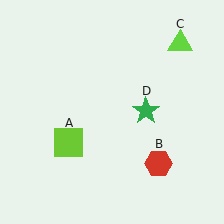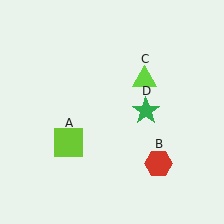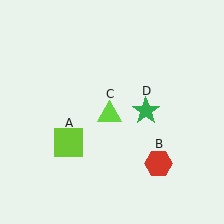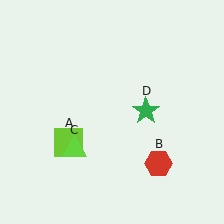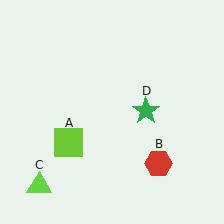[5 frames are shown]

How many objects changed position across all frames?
1 object changed position: lime triangle (object C).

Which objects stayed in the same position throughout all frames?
Lime square (object A) and red hexagon (object B) and green star (object D) remained stationary.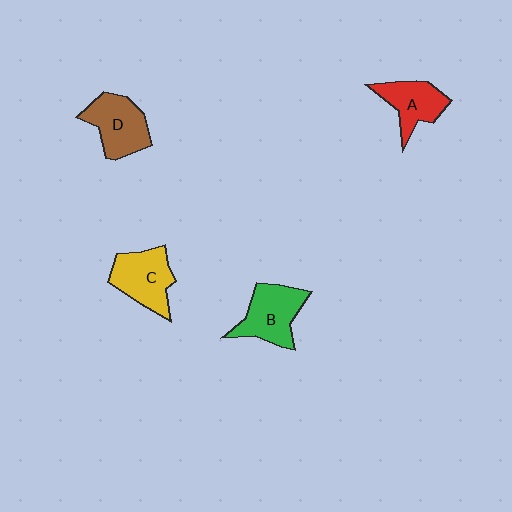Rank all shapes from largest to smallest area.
From largest to smallest: C (yellow), B (green), D (brown), A (red).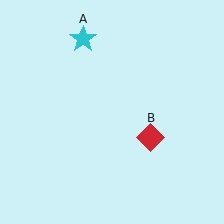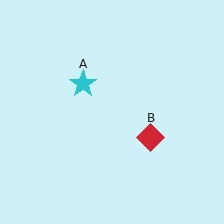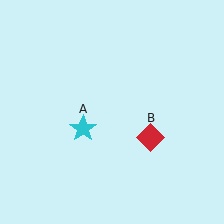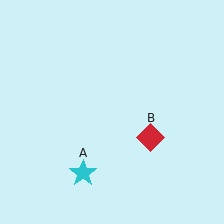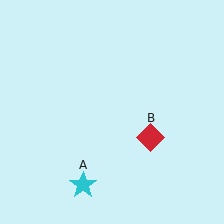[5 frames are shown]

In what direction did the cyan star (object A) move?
The cyan star (object A) moved down.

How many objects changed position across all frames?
1 object changed position: cyan star (object A).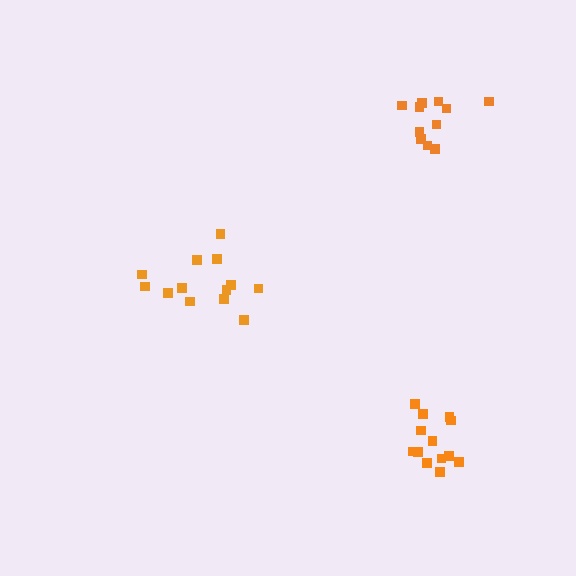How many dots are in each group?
Group 1: 13 dots, Group 2: 13 dots, Group 3: 11 dots (37 total).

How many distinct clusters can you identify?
There are 3 distinct clusters.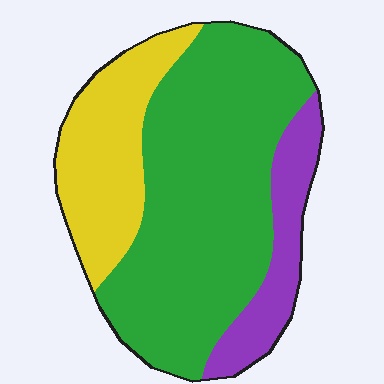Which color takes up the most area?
Green, at roughly 60%.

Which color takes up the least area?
Purple, at roughly 15%.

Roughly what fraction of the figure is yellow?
Yellow takes up between a sixth and a third of the figure.